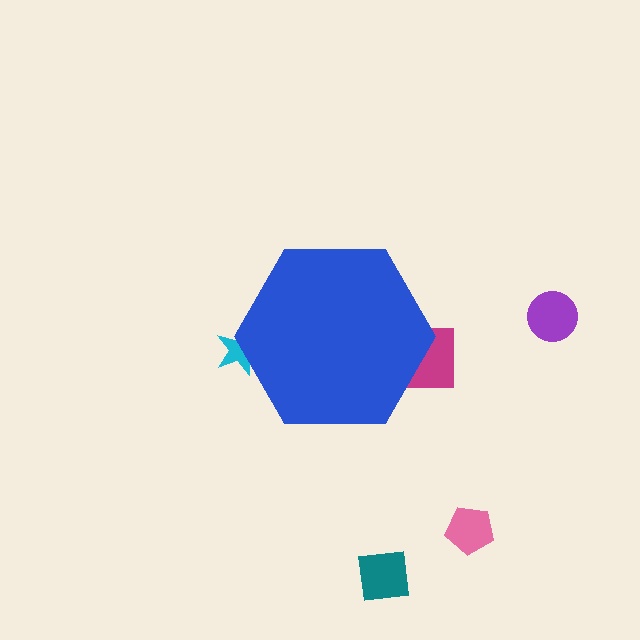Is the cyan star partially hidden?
Yes, the cyan star is partially hidden behind the blue hexagon.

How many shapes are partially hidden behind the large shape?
2 shapes are partially hidden.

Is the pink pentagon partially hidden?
No, the pink pentagon is fully visible.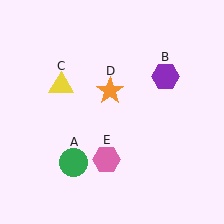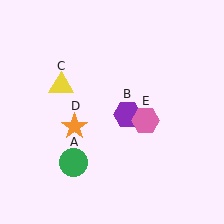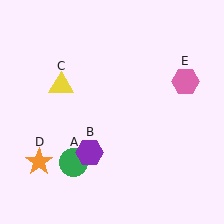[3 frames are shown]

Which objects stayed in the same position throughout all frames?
Green circle (object A) and yellow triangle (object C) remained stationary.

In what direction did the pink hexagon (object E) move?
The pink hexagon (object E) moved up and to the right.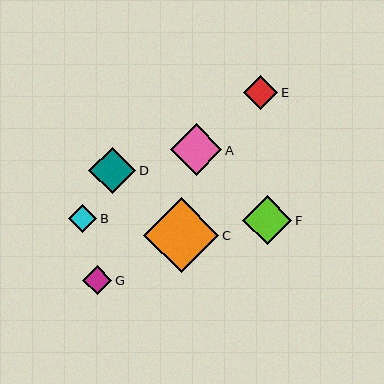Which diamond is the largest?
Diamond C is the largest with a size of approximately 76 pixels.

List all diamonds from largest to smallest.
From largest to smallest: C, A, F, D, E, G, B.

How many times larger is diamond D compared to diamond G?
Diamond D is approximately 1.6 times the size of diamond G.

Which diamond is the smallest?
Diamond B is the smallest with a size of approximately 28 pixels.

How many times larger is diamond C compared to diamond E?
Diamond C is approximately 2.2 times the size of diamond E.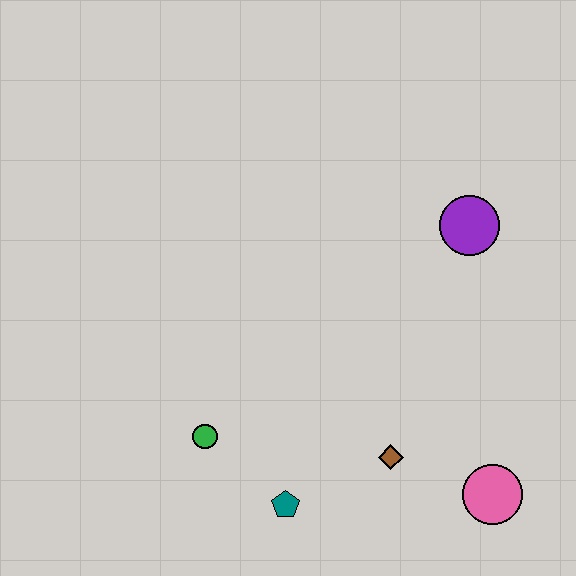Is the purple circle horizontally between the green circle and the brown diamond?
No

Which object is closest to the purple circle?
The brown diamond is closest to the purple circle.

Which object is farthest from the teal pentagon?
The purple circle is farthest from the teal pentagon.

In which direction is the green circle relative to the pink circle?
The green circle is to the left of the pink circle.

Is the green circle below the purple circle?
Yes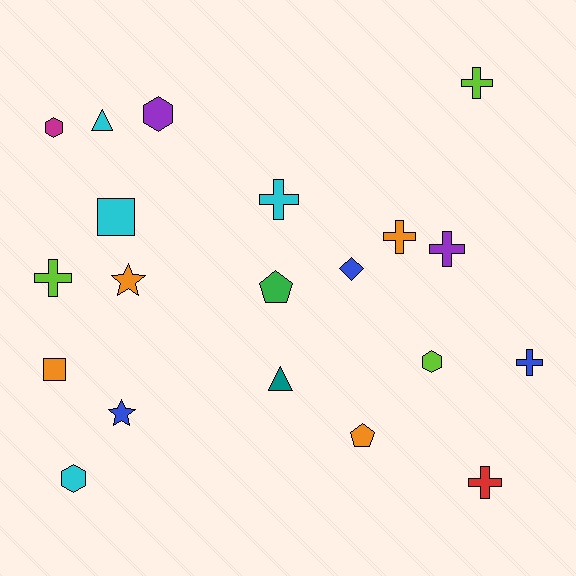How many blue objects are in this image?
There are 3 blue objects.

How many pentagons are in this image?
There are 2 pentagons.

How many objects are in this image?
There are 20 objects.